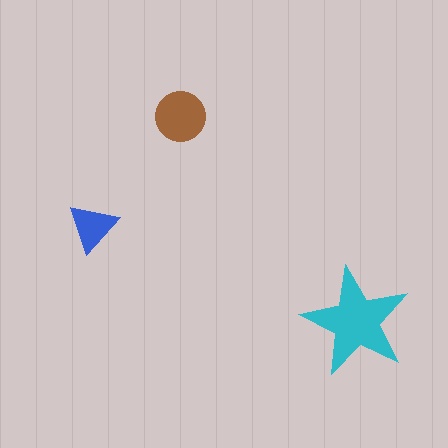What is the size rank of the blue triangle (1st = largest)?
3rd.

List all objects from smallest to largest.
The blue triangle, the brown circle, the cyan star.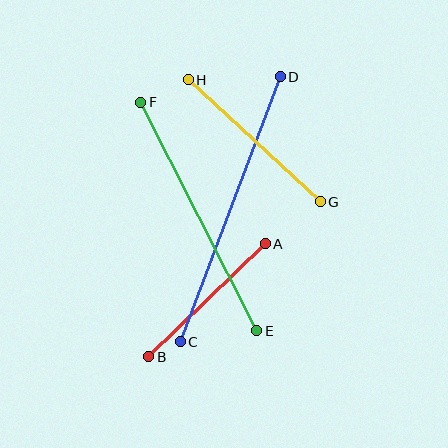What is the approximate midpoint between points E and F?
The midpoint is at approximately (199, 216) pixels.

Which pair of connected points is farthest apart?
Points C and D are farthest apart.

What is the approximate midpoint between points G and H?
The midpoint is at approximately (254, 141) pixels.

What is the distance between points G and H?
The distance is approximately 179 pixels.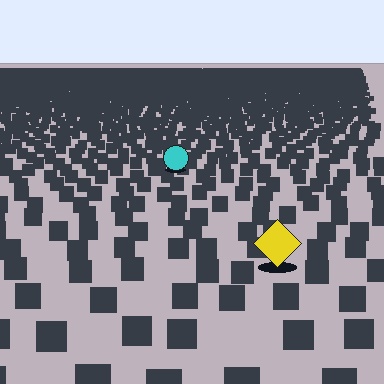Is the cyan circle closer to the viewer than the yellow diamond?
No. The yellow diamond is closer — you can tell from the texture gradient: the ground texture is coarser near it.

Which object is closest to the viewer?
The yellow diamond is closest. The texture marks near it are larger and more spread out.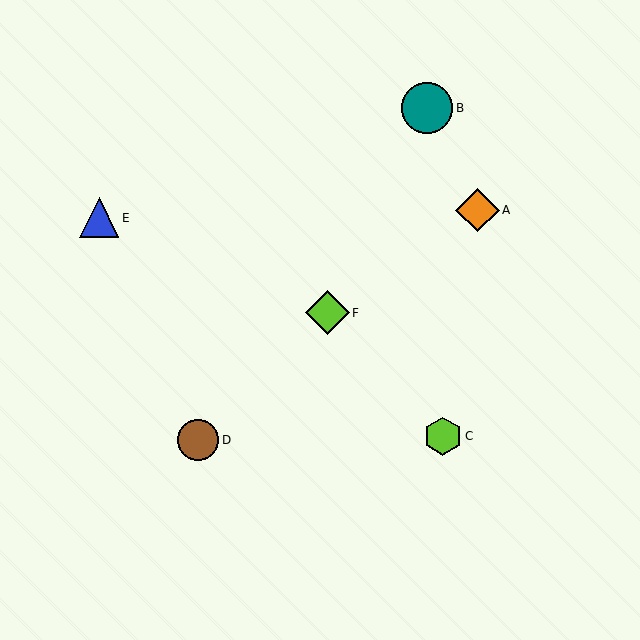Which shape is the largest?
The teal circle (labeled B) is the largest.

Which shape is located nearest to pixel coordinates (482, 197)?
The orange diamond (labeled A) at (477, 210) is nearest to that location.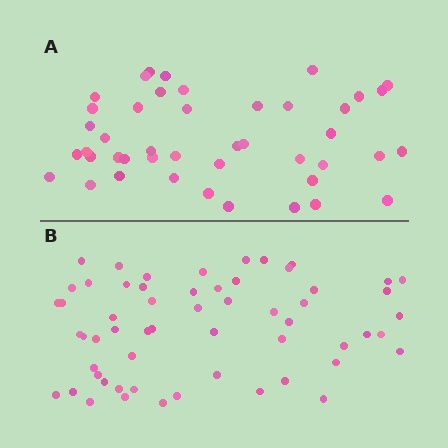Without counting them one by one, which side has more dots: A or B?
Region B (the bottom region) has more dots.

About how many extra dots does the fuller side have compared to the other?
Region B has approximately 15 more dots than region A.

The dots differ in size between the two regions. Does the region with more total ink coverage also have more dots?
No. Region A has more total ink coverage because its dots are larger, but region B actually contains more individual dots. Total area can be misleading — the number of items is what matters here.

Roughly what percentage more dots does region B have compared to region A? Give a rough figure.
About 30% more.